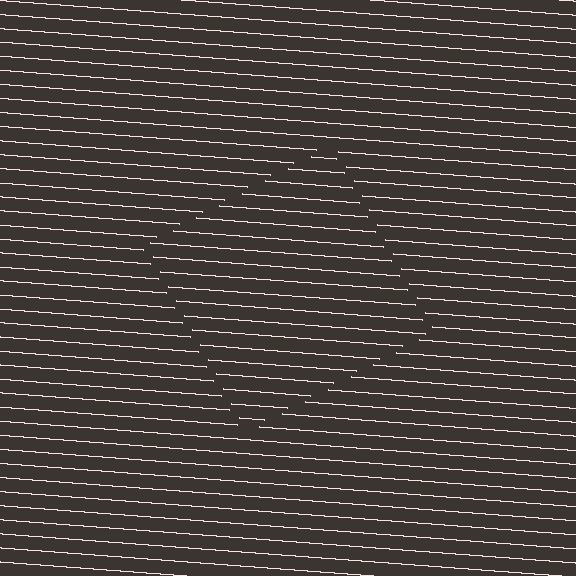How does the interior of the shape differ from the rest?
The interior of the shape contains the same grating, shifted by half a period — the contour is defined by the phase discontinuity where line-ends from the inner and outer gratings abut.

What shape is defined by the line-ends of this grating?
An illusory square. The interior of the shape contains the same grating, shifted by half a period — the contour is defined by the phase discontinuity where line-ends from the inner and outer gratings abut.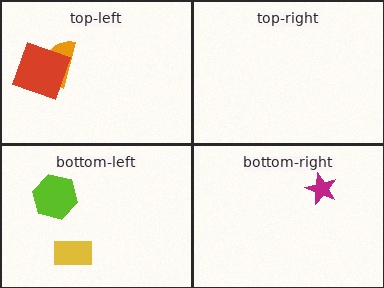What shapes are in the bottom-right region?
The magenta star.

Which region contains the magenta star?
The bottom-right region.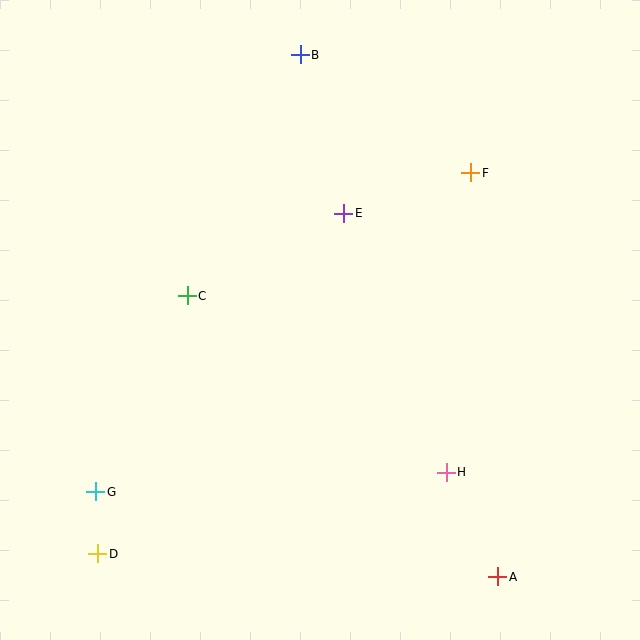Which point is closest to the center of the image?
Point E at (344, 213) is closest to the center.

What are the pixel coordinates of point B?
Point B is at (300, 55).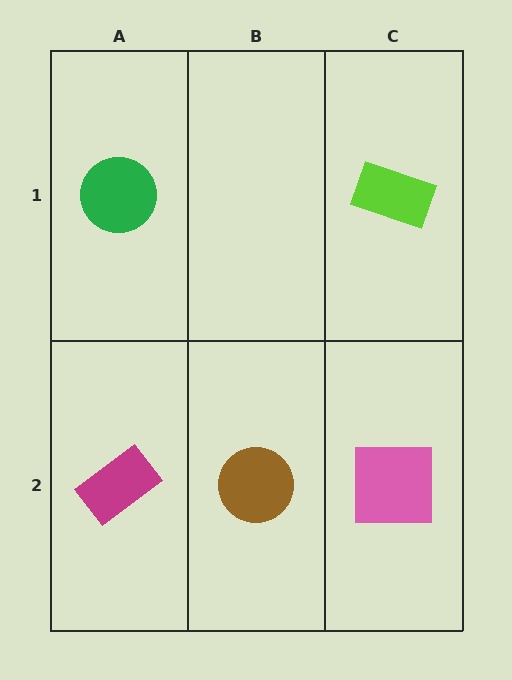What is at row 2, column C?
A pink square.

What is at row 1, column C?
A lime rectangle.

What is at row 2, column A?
A magenta rectangle.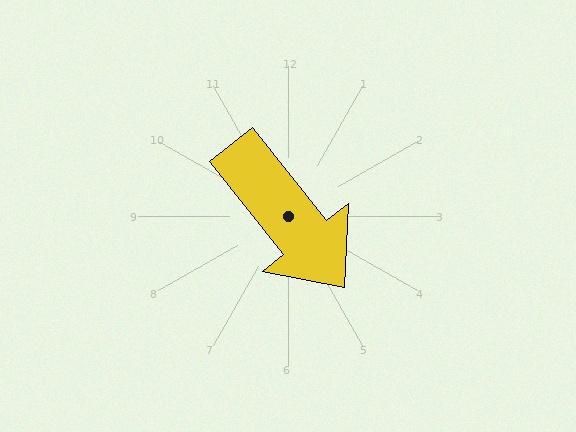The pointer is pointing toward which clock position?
Roughly 5 o'clock.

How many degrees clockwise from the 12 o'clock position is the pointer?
Approximately 142 degrees.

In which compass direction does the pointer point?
Southeast.